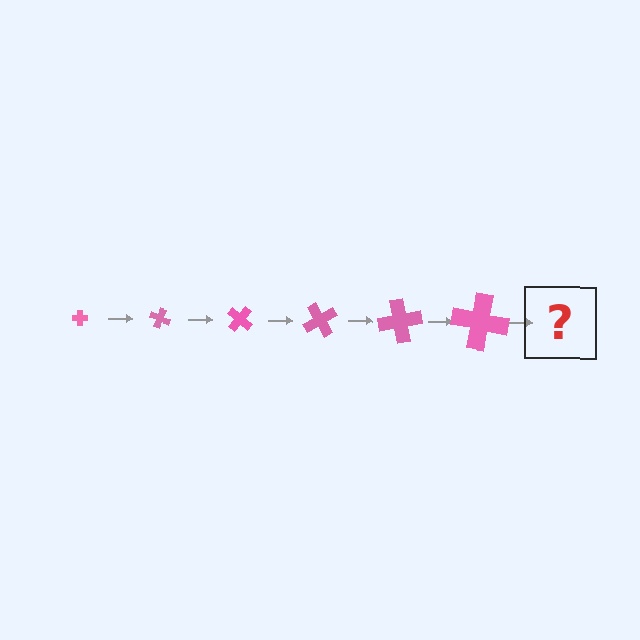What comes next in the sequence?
The next element should be a cross, larger than the previous one and rotated 120 degrees from the start.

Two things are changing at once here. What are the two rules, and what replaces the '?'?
The two rules are that the cross grows larger each step and it rotates 20 degrees each step. The '?' should be a cross, larger than the previous one and rotated 120 degrees from the start.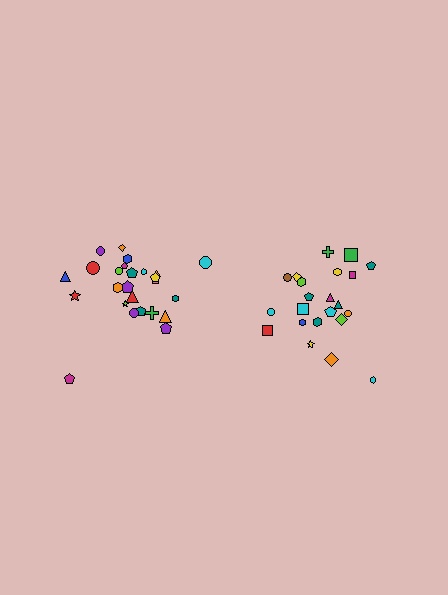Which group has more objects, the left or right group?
The left group.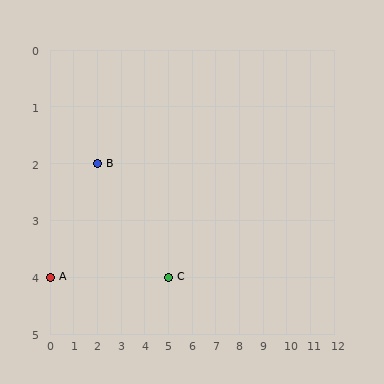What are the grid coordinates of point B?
Point B is at grid coordinates (2, 2).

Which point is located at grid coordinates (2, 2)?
Point B is at (2, 2).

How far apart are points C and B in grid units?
Points C and B are 3 columns and 2 rows apart (about 3.6 grid units diagonally).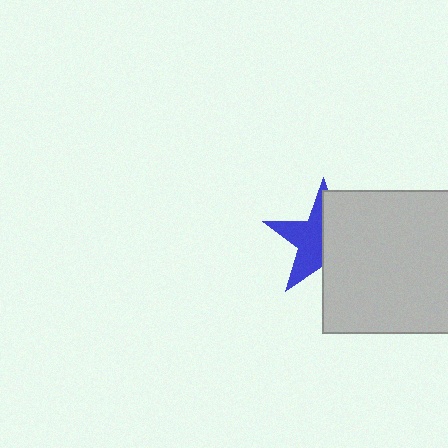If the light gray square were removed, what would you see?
You would see the complete blue star.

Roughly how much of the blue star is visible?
About half of it is visible (roughly 48%).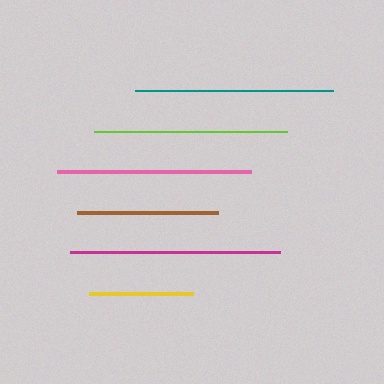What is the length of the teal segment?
The teal segment is approximately 198 pixels long.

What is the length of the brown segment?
The brown segment is approximately 141 pixels long.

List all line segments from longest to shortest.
From longest to shortest: magenta, teal, pink, lime, brown, yellow.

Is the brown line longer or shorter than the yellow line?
The brown line is longer than the yellow line.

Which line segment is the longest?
The magenta line is the longest at approximately 210 pixels.